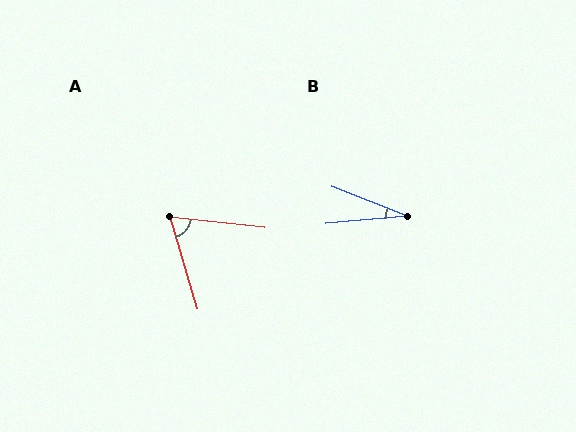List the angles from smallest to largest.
B (27°), A (67°).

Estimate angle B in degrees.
Approximately 27 degrees.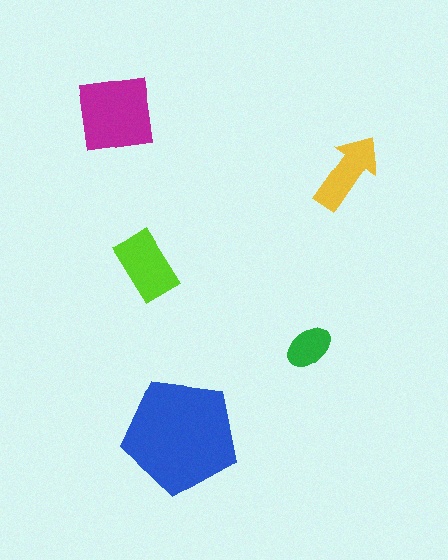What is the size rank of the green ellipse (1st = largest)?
5th.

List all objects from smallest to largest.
The green ellipse, the yellow arrow, the lime rectangle, the magenta square, the blue pentagon.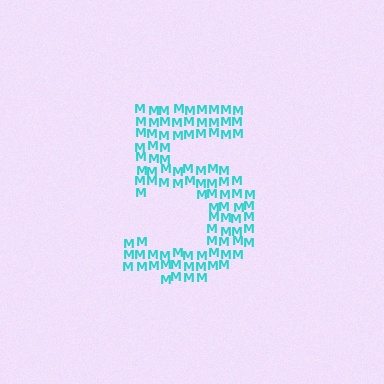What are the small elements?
The small elements are letter M's.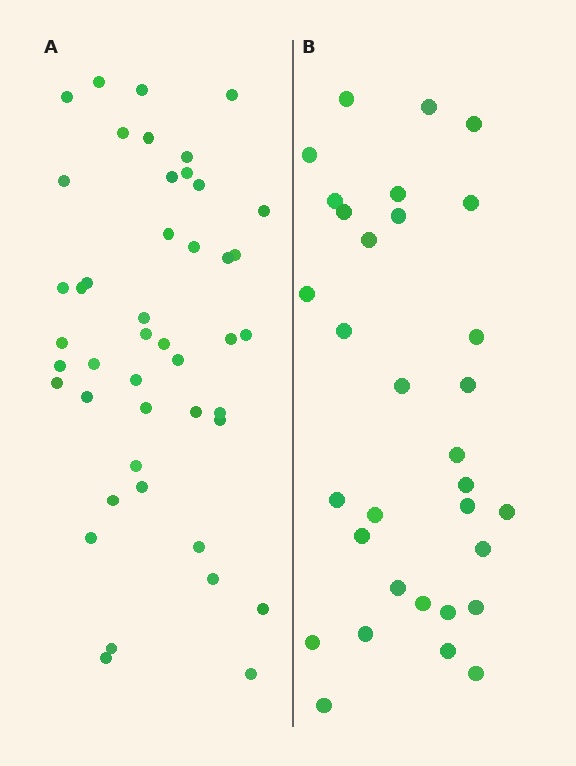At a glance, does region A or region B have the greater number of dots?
Region A (the left region) has more dots.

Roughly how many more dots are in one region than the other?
Region A has approximately 15 more dots than region B.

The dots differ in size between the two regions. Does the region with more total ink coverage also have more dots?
No. Region B has more total ink coverage because its dots are larger, but region A actually contains more individual dots. Total area can be misleading — the number of items is what matters here.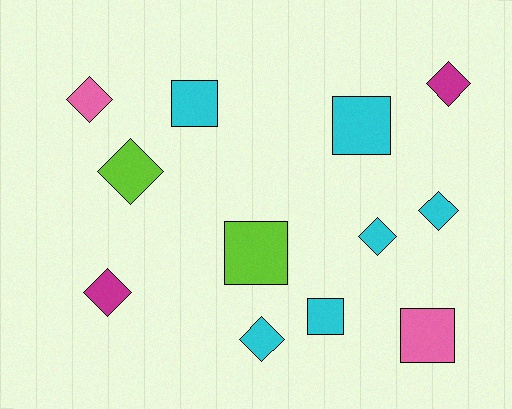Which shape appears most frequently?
Diamond, with 7 objects.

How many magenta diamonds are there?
There are 2 magenta diamonds.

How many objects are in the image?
There are 12 objects.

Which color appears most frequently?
Cyan, with 6 objects.